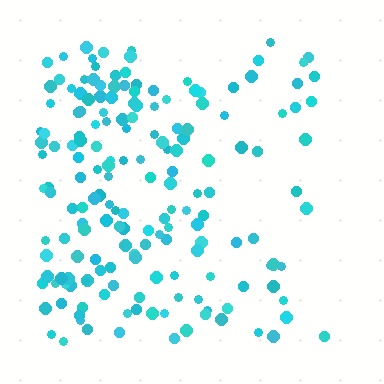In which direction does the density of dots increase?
From right to left, with the left side densest.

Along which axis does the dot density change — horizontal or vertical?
Horizontal.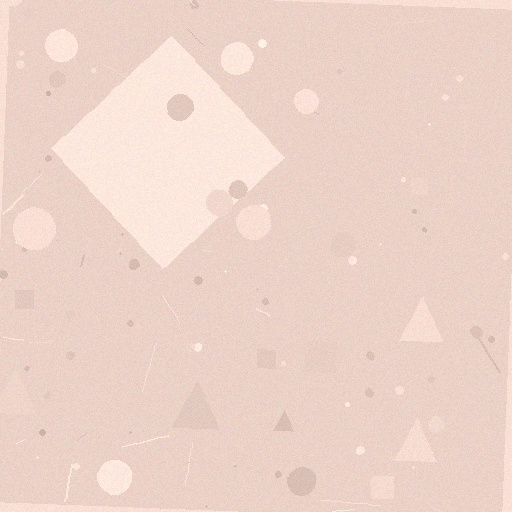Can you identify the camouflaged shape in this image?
The camouflaged shape is a diamond.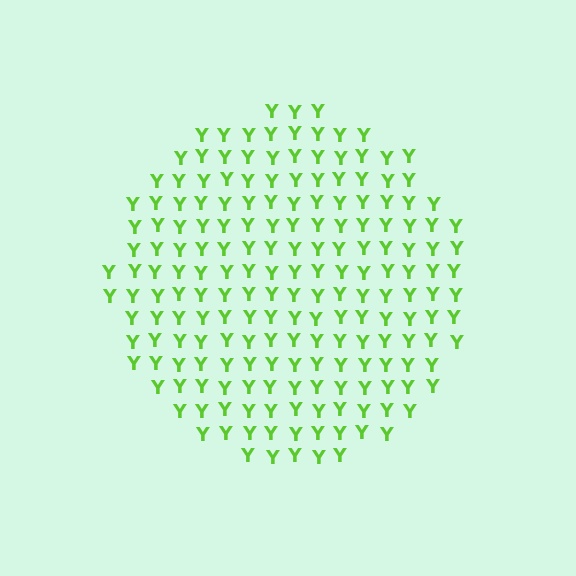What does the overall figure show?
The overall figure shows a circle.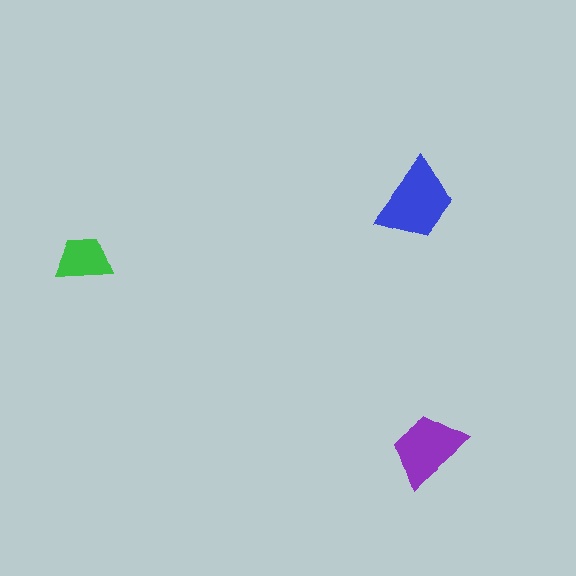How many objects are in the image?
There are 3 objects in the image.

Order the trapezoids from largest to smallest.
the blue one, the purple one, the green one.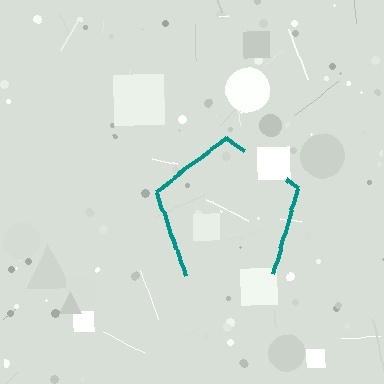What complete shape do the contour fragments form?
The contour fragments form a pentagon.